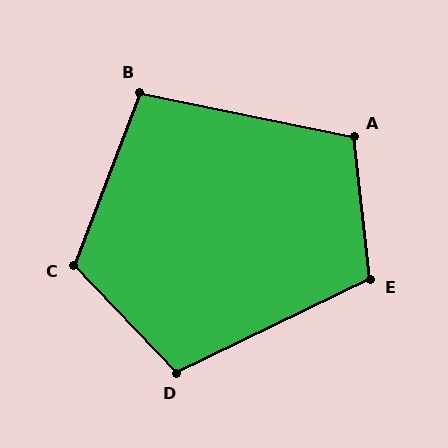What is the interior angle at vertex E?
Approximately 109 degrees (obtuse).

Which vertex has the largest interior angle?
C, at approximately 115 degrees.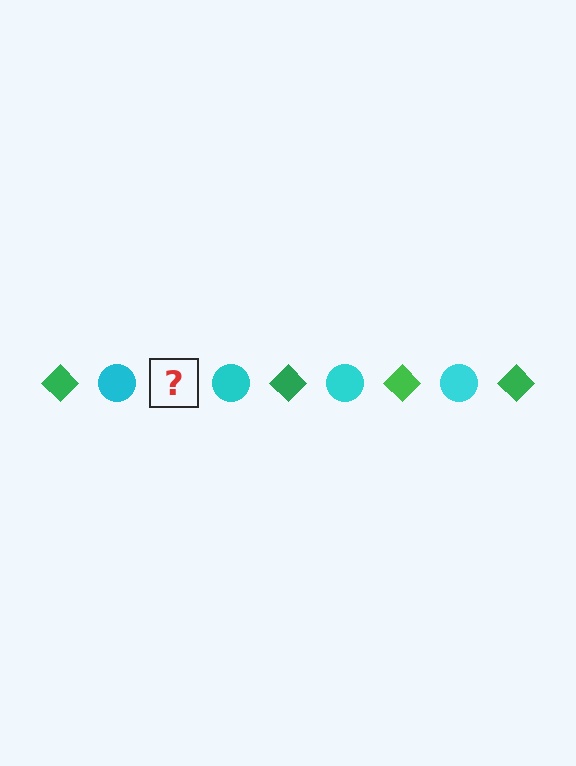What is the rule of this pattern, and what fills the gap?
The rule is that the pattern alternates between green diamond and cyan circle. The gap should be filled with a green diamond.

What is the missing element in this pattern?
The missing element is a green diamond.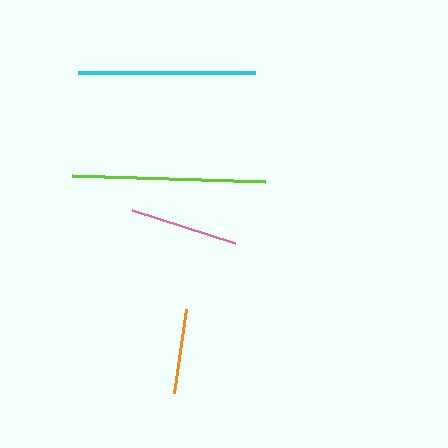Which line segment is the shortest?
The orange line is the shortest at approximately 85 pixels.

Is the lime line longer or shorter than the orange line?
The lime line is longer than the orange line.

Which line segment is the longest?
The lime line is the longest at approximately 194 pixels.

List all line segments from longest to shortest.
From longest to shortest: lime, cyan, pink, orange.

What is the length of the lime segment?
The lime segment is approximately 194 pixels long.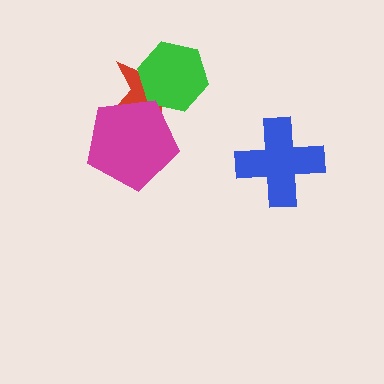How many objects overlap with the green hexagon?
1 object overlaps with the green hexagon.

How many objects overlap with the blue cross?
0 objects overlap with the blue cross.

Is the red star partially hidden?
Yes, it is partially covered by another shape.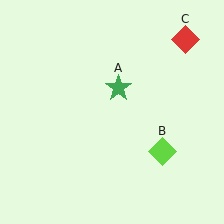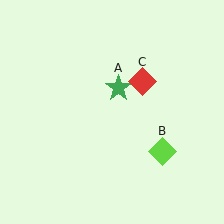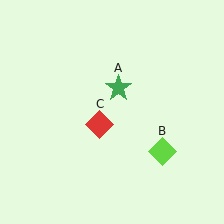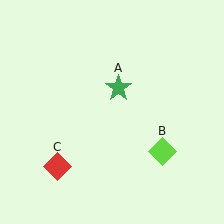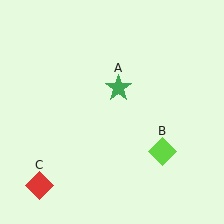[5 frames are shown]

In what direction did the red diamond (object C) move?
The red diamond (object C) moved down and to the left.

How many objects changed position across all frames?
1 object changed position: red diamond (object C).